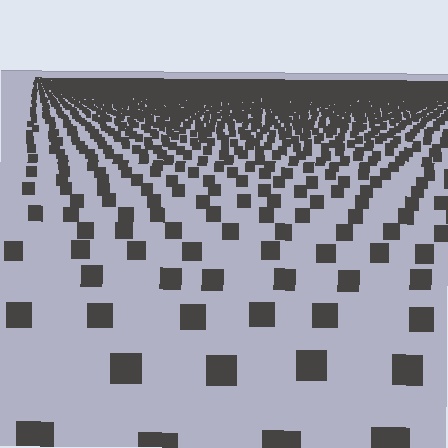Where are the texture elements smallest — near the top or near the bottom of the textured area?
Near the top.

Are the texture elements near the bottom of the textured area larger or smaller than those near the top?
Larger. Near the bottom, elements are closer to the viewer and appear at a bigger on-screen size.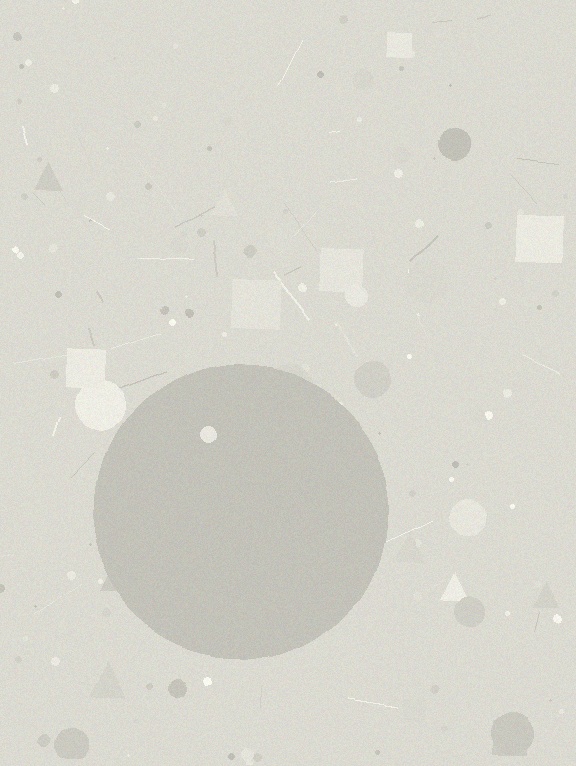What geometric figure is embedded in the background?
A circle is embedded in the background.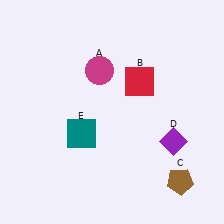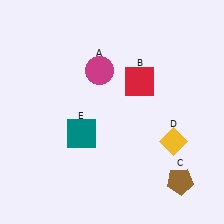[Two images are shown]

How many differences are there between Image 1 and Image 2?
There is 1 difference between the two images.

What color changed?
The diamond (D) changed from purple in Image 1 to yellow in Image 2.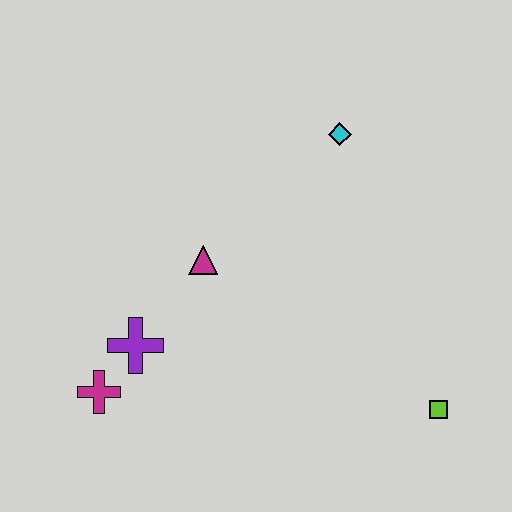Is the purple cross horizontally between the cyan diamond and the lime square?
No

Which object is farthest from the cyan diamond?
The magenta cross is farthest from the cyan diamond.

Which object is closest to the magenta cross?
The purple cross is closest to the magenta cross.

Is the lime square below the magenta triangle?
Yes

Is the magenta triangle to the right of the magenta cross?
Yes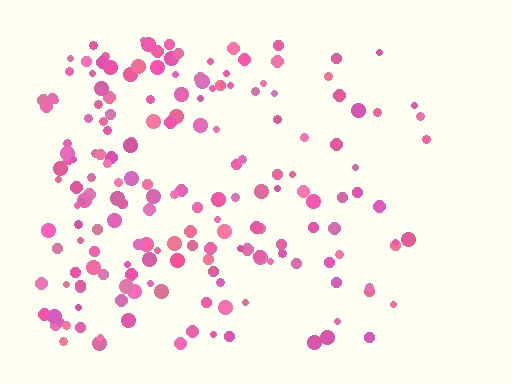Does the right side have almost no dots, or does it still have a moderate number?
Still a moderate number, just noticeably fewer than the left.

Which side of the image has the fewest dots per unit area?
The right.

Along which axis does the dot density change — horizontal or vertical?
Horizontal.